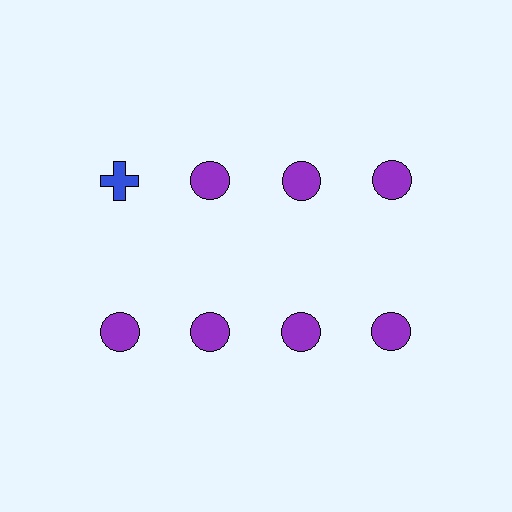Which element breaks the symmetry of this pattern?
The blue cross in the top row, leftmost column breaks the symmetry. All other shapes are purple circles.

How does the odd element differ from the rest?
It differs in both color (blue instead of purple) and shape (cross instead of circle).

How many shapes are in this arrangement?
There are 8 shapes arranged in a grid pattern.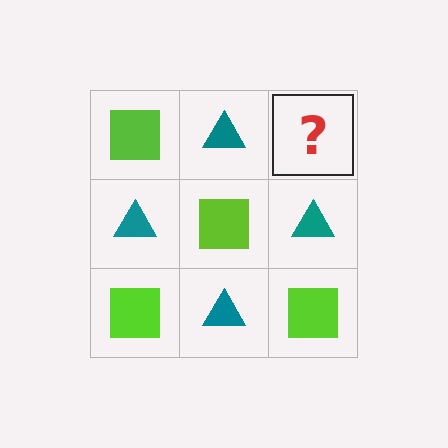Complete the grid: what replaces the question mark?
The question mark should be replaced with a lime square.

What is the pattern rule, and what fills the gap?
The rule is that it alternates lime square and teal triangle in a checkerboard pattern. The gap should be filled with a lime square.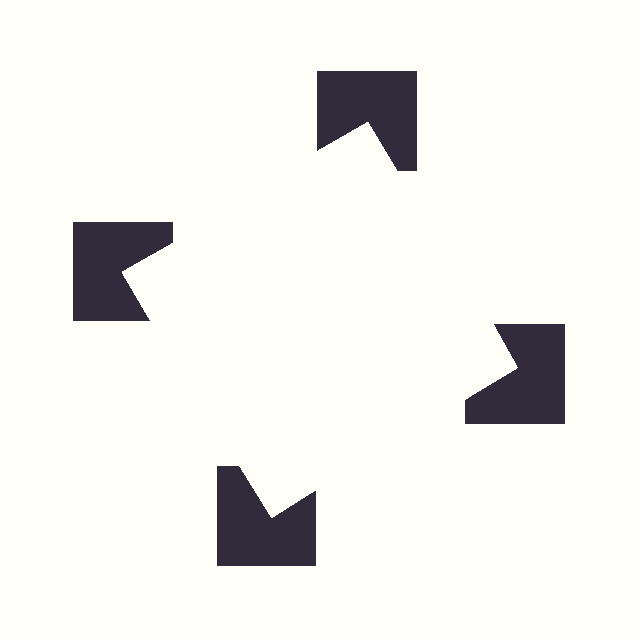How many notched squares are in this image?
There are 4 — one at each vertex of the illusory square.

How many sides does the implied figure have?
4 sides.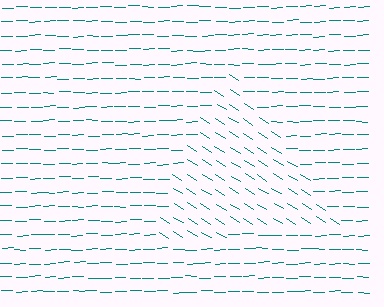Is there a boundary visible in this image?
Yes, there is a texture boundary formed by a change in line orientation.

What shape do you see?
I see a triangle.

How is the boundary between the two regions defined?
The boundary is defined purely by a change in line orientation (approximately 34 degrees difference). All lines are the same color and thickness.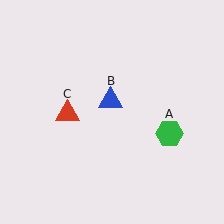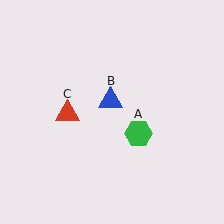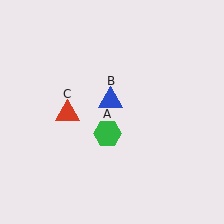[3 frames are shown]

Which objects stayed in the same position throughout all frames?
Blue triangle (object B) and red triangle (object C) remained stationary.